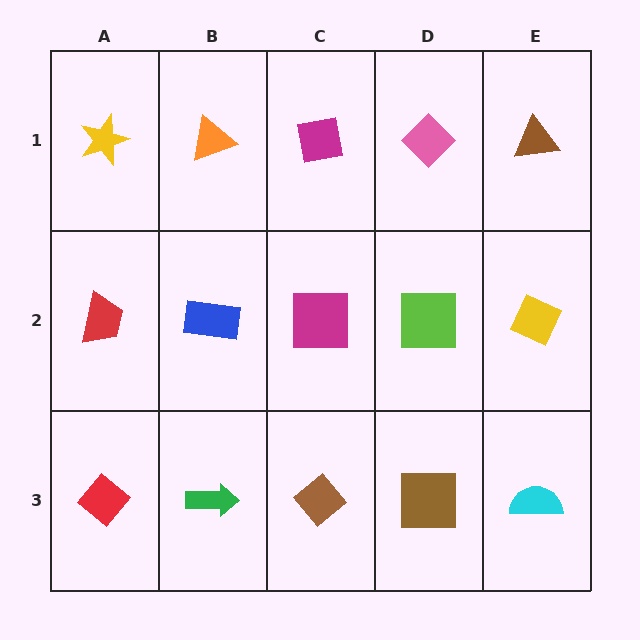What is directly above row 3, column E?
A yellow diamond.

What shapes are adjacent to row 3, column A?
A red trapezoid (row 2, column A), a green arrow (row 3, column B).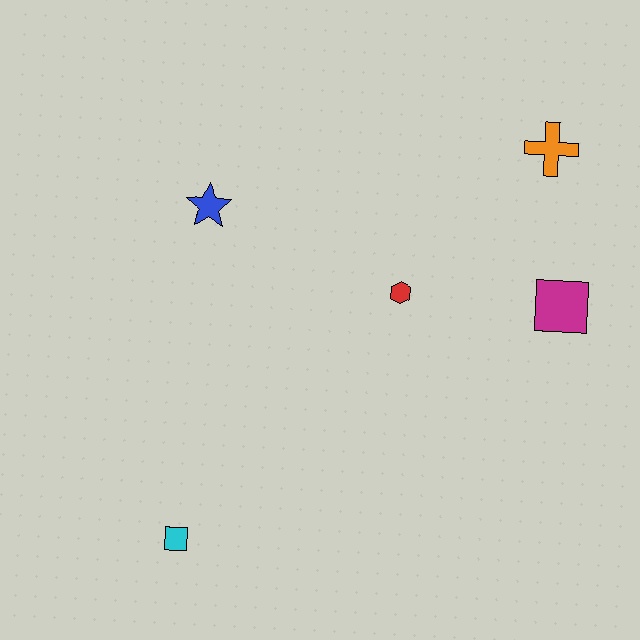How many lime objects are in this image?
There are no lime objects.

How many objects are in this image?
There are 5 objects.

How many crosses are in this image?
There is 1 cross.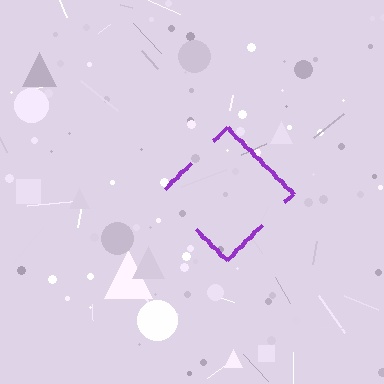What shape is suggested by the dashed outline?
The dashed outline suggests a diamond.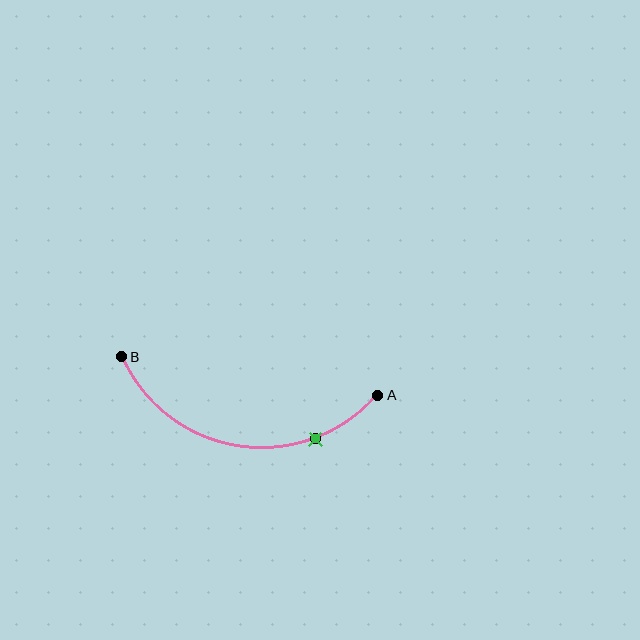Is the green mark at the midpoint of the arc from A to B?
No. The green mark lies on the arc but is closer to endpoint A. The arc midpoint would be at the point on the curve equidistant along the arc from both A and B.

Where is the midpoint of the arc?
The arc midpoint is the point on the curve farthest from the straight line joining A and B. It sits below that line.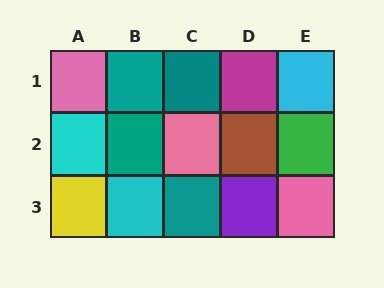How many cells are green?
1 cell is green.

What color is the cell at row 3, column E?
Pink.